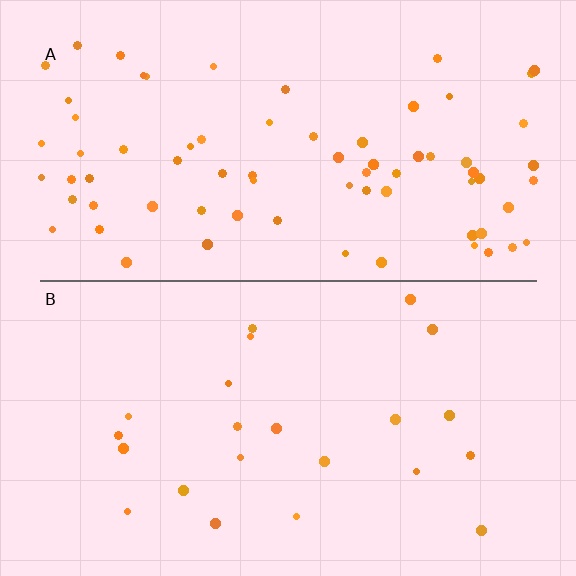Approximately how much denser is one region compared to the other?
Approximately 3.3× — region A over region B.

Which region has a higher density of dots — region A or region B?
A (the top).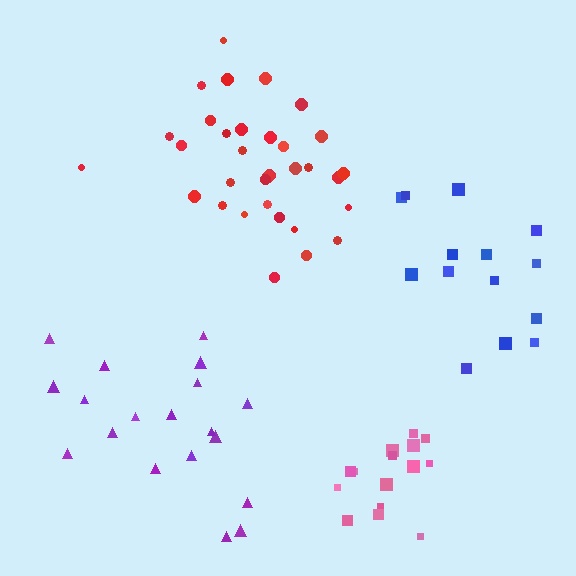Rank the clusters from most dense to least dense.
pink, red, purple, blue.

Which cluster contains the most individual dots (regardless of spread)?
Red (33).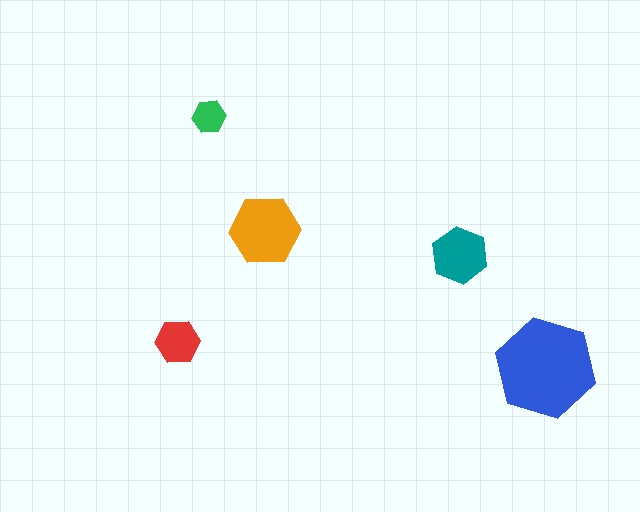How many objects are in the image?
There are 5 objects in the image.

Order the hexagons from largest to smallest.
the blue one, the orange one, the teal one, the red one, the green one.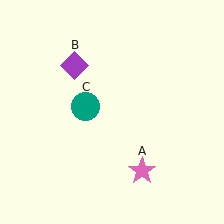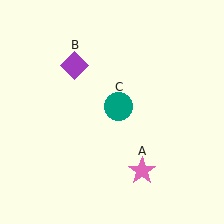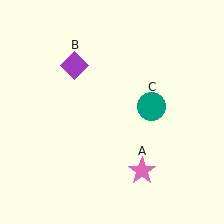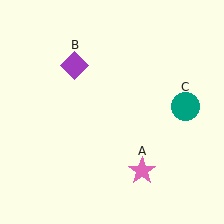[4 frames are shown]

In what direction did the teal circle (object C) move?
The teal circle (object C) moved right.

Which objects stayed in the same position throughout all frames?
Pink star (object A) and purple diamond (object B) remained stationary.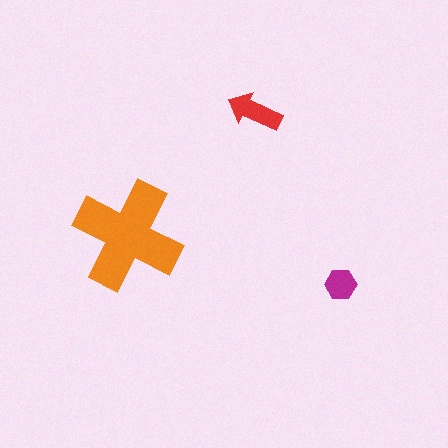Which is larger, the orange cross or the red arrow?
The orange cross.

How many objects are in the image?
There are 3 objects in the image.